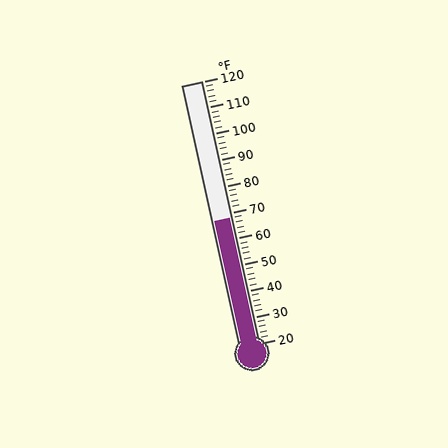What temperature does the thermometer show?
The thermometer shows approximately 68°F.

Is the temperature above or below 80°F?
The temperature is below 80°F.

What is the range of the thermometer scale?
The thermometer scale ranges from 20°F to 120°F.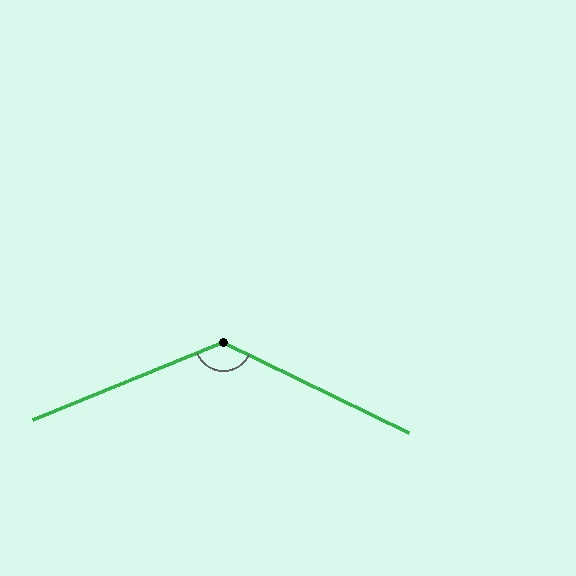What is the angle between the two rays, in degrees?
Approximately 132 degrees.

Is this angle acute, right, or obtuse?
It is obtuse.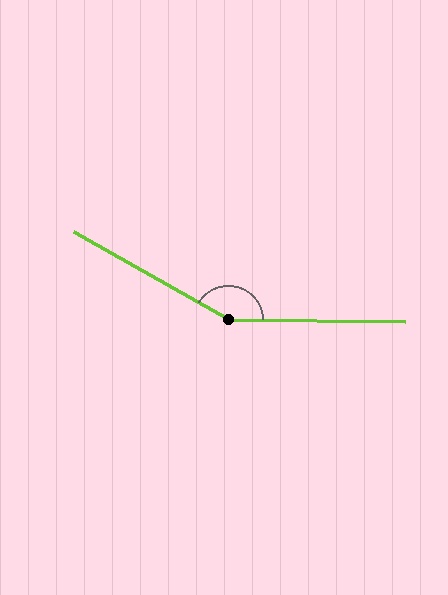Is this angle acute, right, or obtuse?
It is obtuse.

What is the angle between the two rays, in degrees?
Approximately 151 degrees.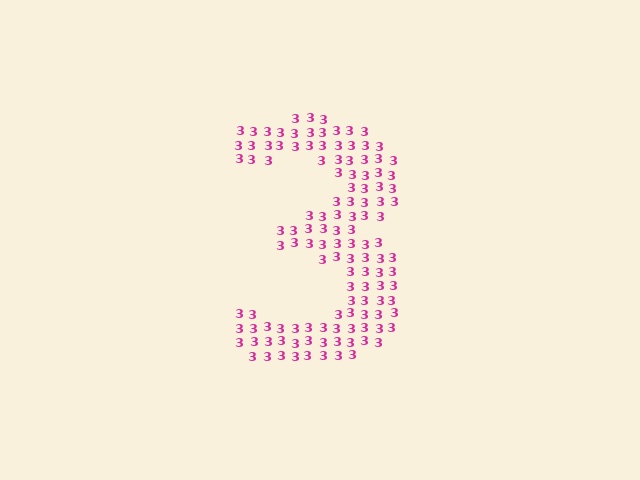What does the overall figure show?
The overall figure shows the digit 3.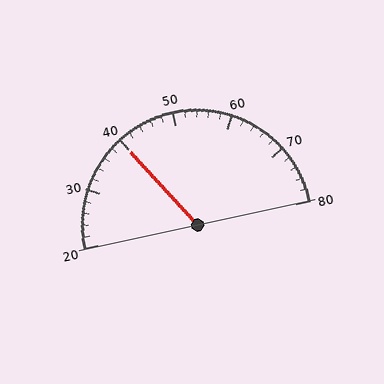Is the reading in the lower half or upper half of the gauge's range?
The reading is in the lower half of the range (20 to 80).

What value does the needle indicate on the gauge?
The needle indicates approximately 40.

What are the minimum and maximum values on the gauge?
The gauge ranges from 20 to 80.